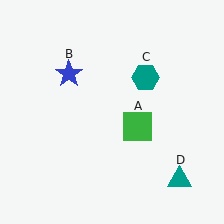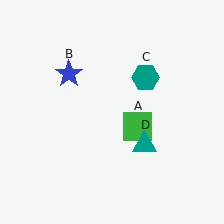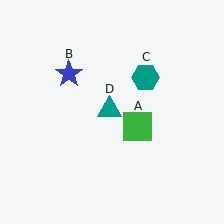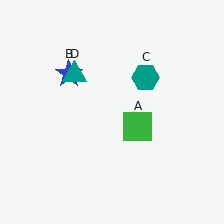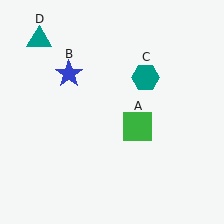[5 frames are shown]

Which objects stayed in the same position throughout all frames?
Green square (object A) and blue star (object B) and teal hexagon (object C) remained stationary.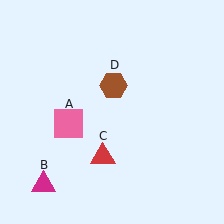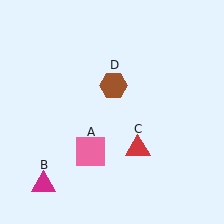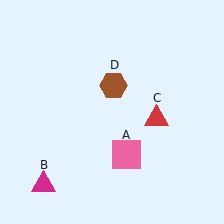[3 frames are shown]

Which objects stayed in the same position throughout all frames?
Magenta triangle (object B) and brown hexagon (object D) remained stationary.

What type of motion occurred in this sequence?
The pink square (object A), red triangle (object C) rotated counterclockwise around the center of the scene.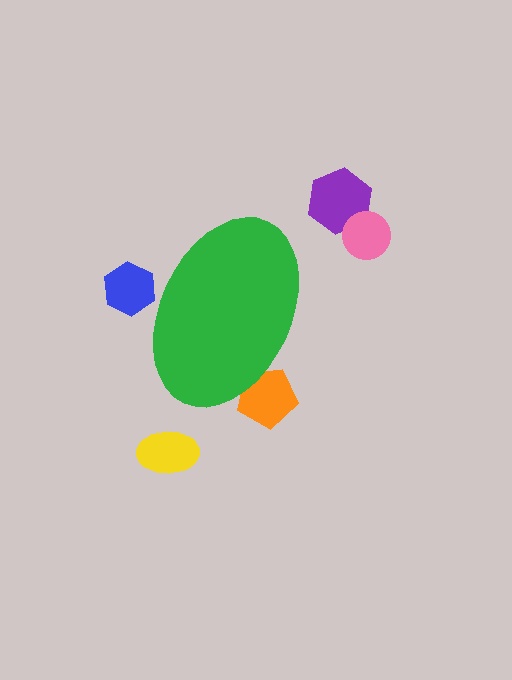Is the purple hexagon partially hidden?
No, the purple hexagon is fully visible.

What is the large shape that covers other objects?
A green ellipse.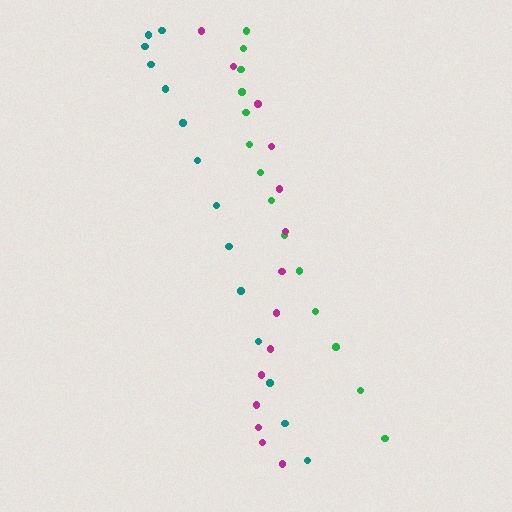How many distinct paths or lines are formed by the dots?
There are 3 distinct paths.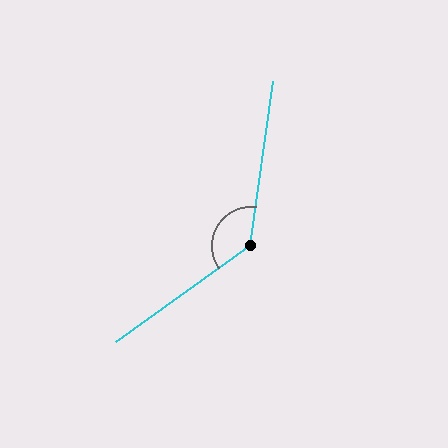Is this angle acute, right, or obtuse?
It is obtuse.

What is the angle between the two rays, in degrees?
Approximately 134 degrees.